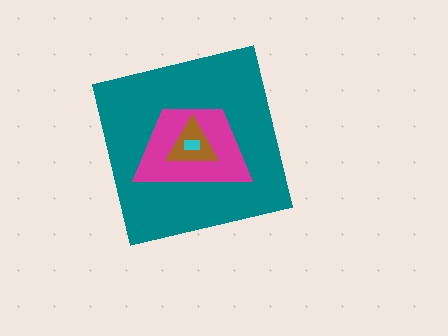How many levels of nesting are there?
4.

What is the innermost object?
The cyan rectangle.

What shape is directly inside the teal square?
The magenta trapezoid.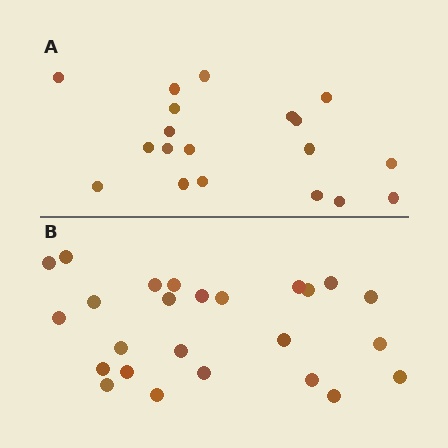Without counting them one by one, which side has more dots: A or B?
Region B (the bottom region) has more dots.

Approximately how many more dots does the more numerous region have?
Region B has about 6 more dots than region A.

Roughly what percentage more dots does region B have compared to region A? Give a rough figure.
About 30% more.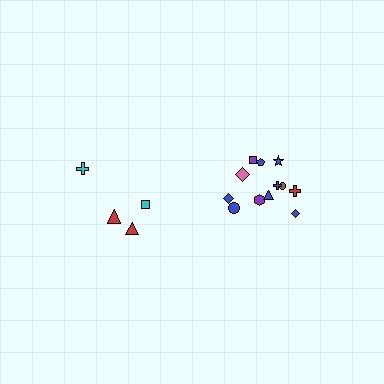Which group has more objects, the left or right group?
The right group.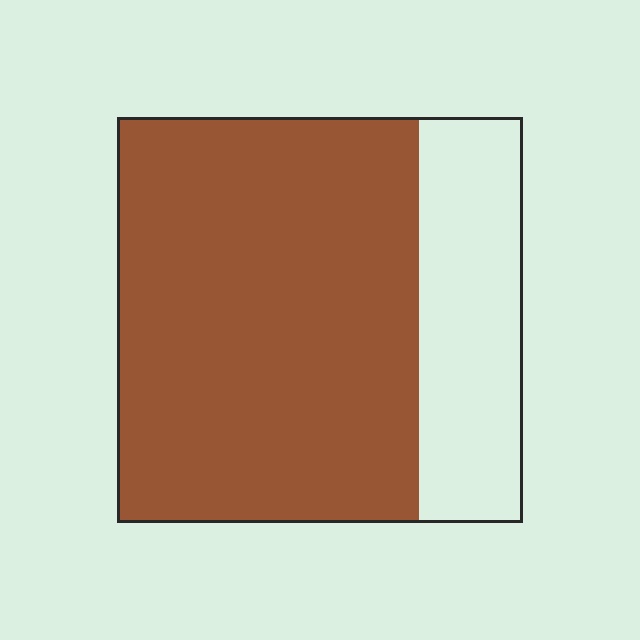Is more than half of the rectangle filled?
Yes.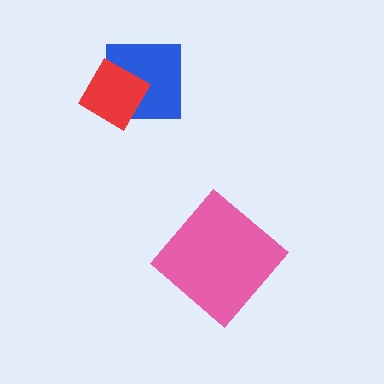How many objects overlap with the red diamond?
1 object overlaps with the red diamond.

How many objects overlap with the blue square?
1 object overlaps with the blue square.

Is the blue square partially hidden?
Yes, it is partially covered by another shape.